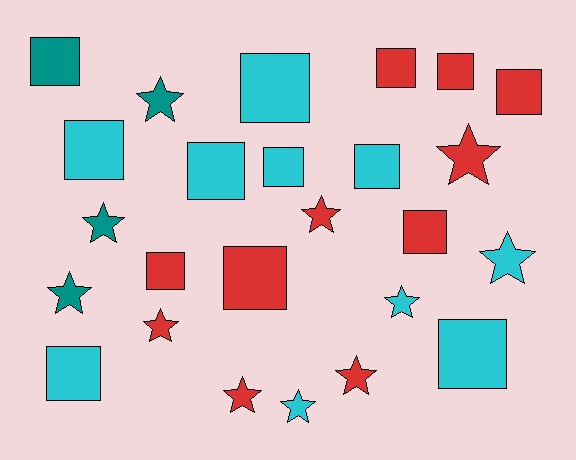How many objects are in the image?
There are 25 objects.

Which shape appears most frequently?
Square, with 14 objects.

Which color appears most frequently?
Red, with 11 objects.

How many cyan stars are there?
There are 3 cyan stars.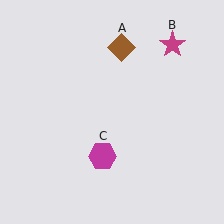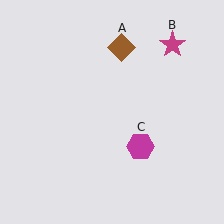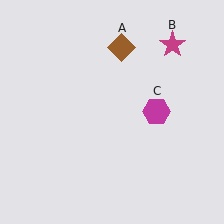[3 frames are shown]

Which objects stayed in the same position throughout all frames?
Brown diamond (object A) and magenta star (object B) remained stationary.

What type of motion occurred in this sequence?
The magenta hexagon (object C) rotated counterclockwise around the center of the scene.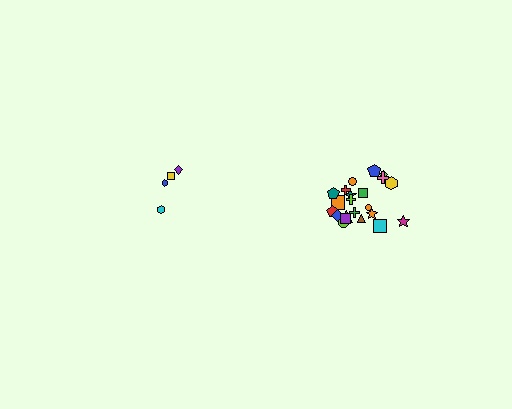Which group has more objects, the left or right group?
The right group.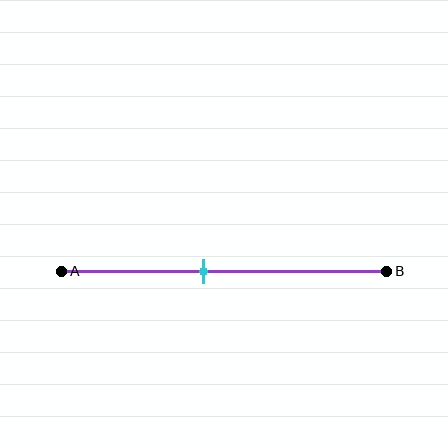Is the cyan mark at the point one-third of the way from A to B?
No, the mark is at about 45% from A, not at the 33% one-third point.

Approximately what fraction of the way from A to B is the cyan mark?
The cyan mark is approximately 45% of the way from A to B.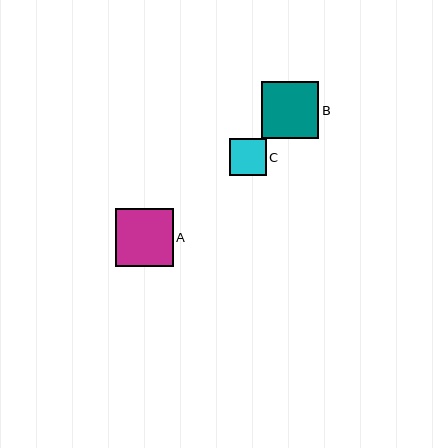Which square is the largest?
Square A is the largest with a size of approximately 58 pixels.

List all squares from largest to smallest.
From largest to smallest: A, B, C.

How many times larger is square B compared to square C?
Square B is approximately 1.5 times the size of square C.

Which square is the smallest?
Square C is the smallest with a size of approximately 37 pixels.